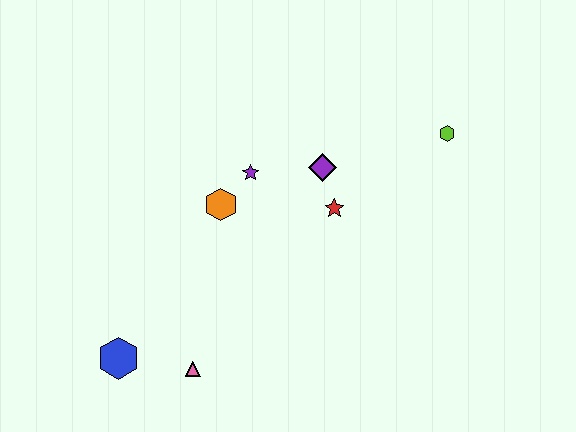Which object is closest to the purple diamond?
The red star is closest to the purple diamond.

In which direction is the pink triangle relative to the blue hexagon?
The pink triangle is to the right of the blue hexagon.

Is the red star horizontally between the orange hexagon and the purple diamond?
No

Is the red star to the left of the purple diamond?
No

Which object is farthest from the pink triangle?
The lime hexagon is farthest from the pink triangle.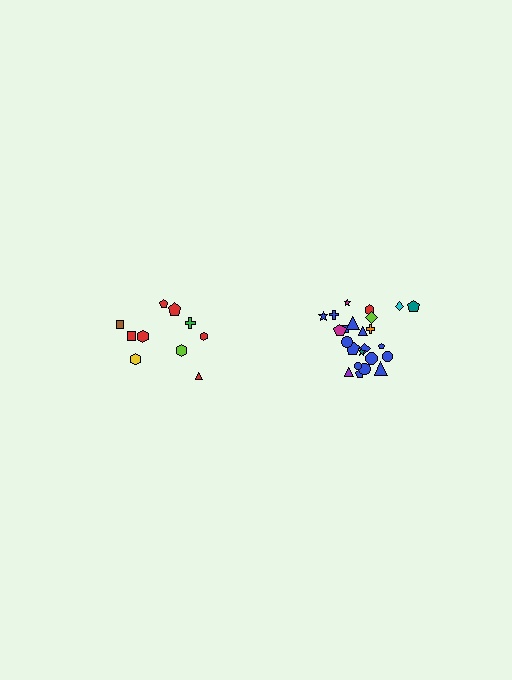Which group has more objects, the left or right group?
The right group.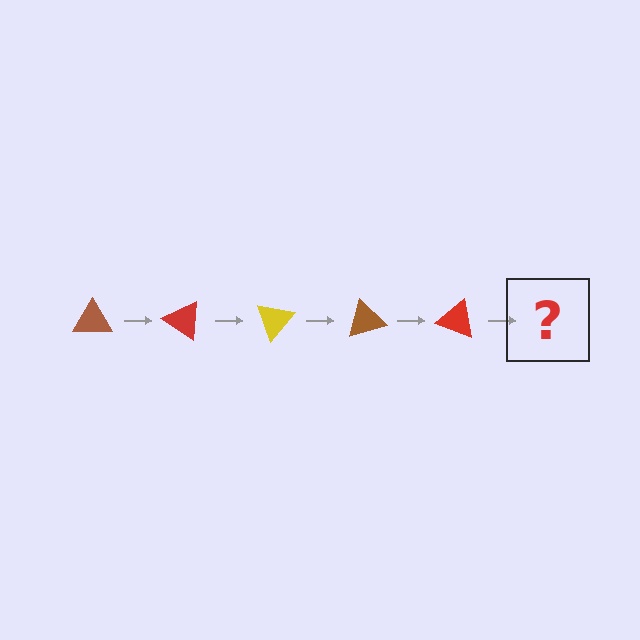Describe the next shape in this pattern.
It should be a yellow triangle, rotated 175 degrees from the start.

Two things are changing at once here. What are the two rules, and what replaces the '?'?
The two rules are that it rotates 35 degrees each step and the color cycles through brown, red, and yellow. The '?' should be a yellow triangle, rotated 175 degrees from the start.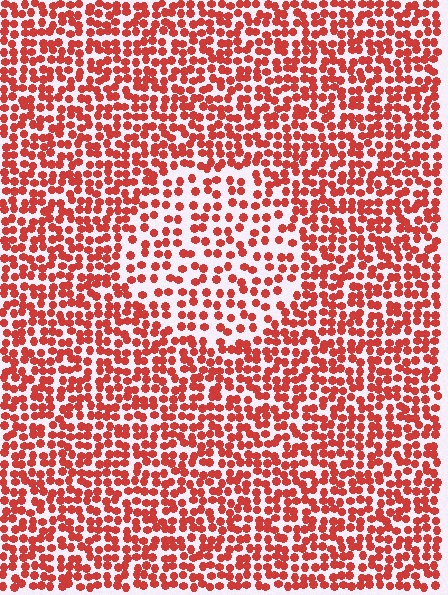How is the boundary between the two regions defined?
The boundary is defined by a change in element density (approximately 1.8x ratio). All elements are the same color, size, and shape.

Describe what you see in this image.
The image contains small red elements arranged at two different densities. A circle-shaped region is visible where the elements are less densely packed than the surrounding area.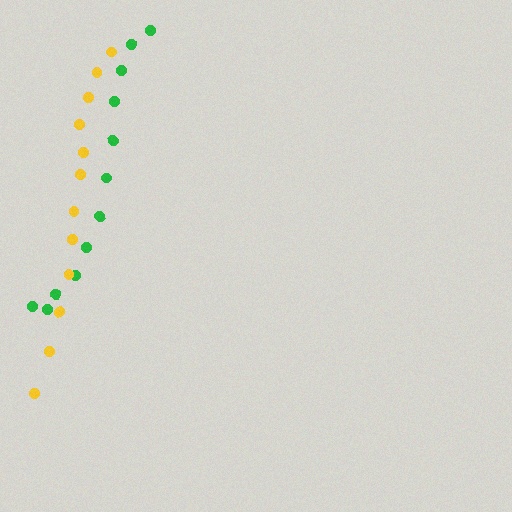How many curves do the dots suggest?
There are 2 distinct paths.